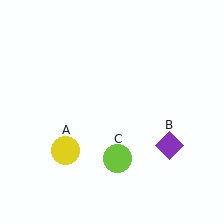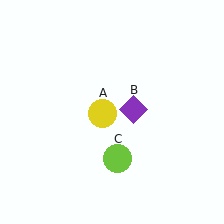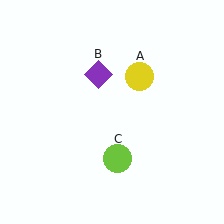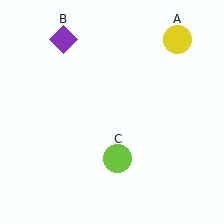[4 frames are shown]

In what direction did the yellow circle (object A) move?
The yellow circle (object A) moved up and to the right.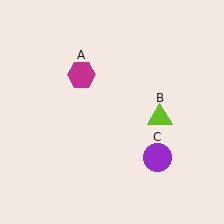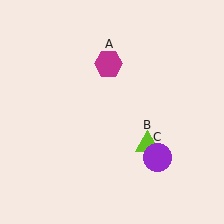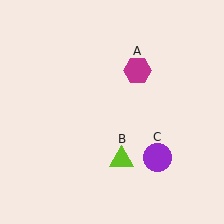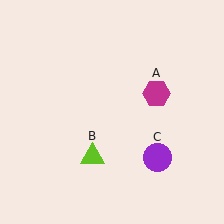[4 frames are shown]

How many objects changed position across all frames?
2 objects changed position: magenta hexagon (object A), lime triangle (object B).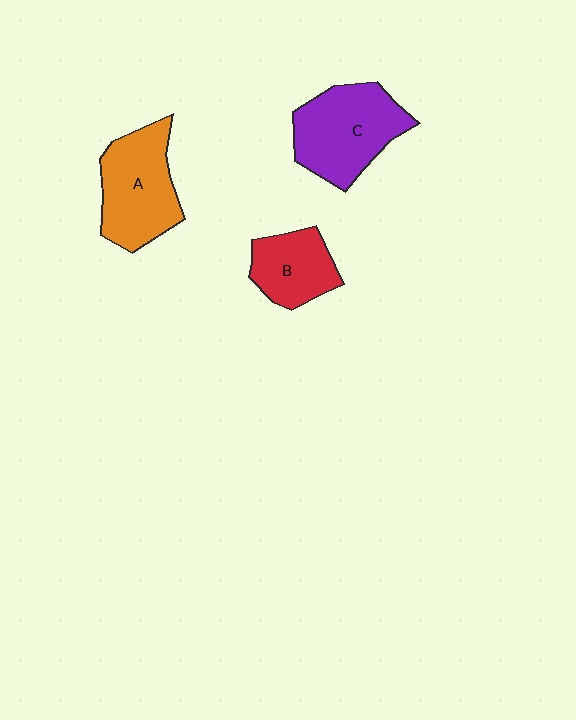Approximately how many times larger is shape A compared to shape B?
Approximately 1.5 times.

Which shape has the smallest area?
Shape B (red).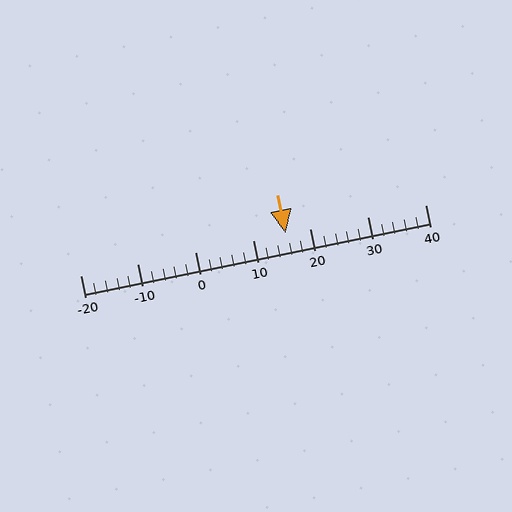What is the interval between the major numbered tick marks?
The major tick marks are spaced 10 units apart.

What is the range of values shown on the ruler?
The ruler shows values from -20 to 40.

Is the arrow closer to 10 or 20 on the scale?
The arrow is closer to 20.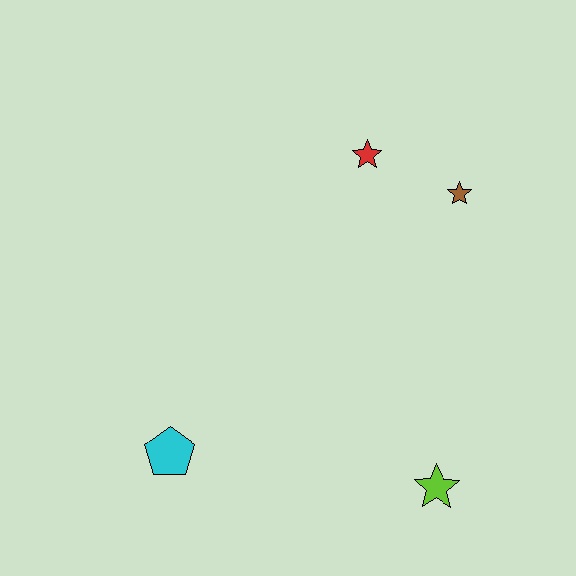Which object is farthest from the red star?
The cyan pentagon is farthest from the red star.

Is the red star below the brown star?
No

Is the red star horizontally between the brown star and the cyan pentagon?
Yes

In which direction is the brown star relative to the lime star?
The brown star is above the lime star.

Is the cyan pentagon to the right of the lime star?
No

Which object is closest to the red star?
The brown star is closest to the red star.